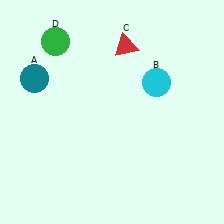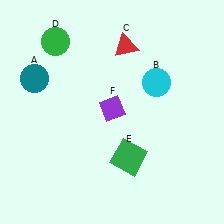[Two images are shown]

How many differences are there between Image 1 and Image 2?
There are 2 differences between the two images.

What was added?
A green square (E), a purple diamond (F) were added in Image 2.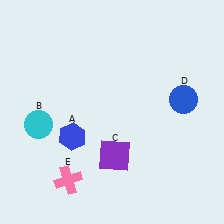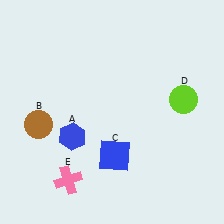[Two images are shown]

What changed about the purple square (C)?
In Image 1, C is purple. In Image 2, it changed to blue.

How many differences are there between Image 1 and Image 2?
There are 3 differences between the two images.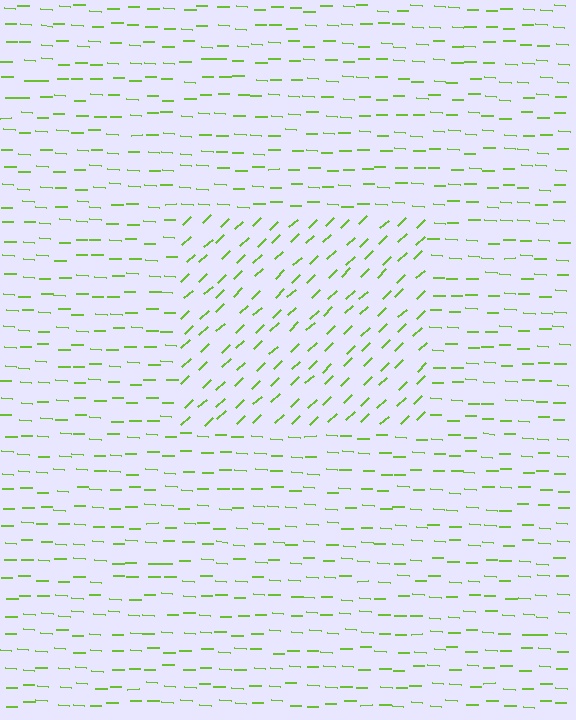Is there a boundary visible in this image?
Yes, there is a texture boundary formed by a change in line orientation.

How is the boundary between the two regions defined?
The boundary is defined purely by a change in line orientation (approximately 45 degrees difference). All lines are the same color and thickness.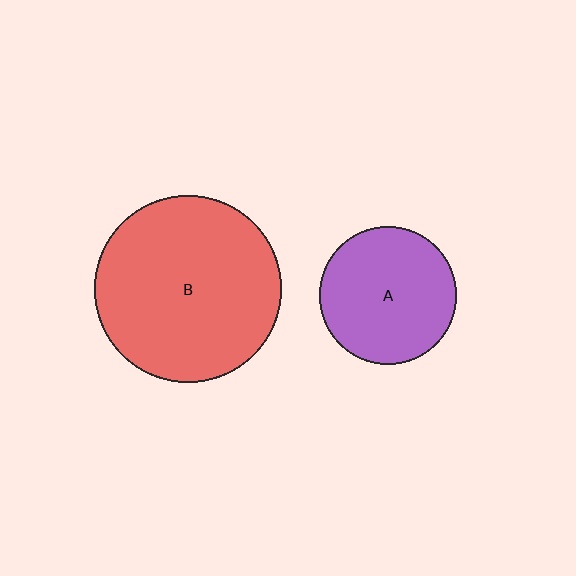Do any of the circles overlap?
No, none of the circles overlap.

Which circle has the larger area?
Circle B (red).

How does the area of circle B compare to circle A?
Approximately 1.8 times.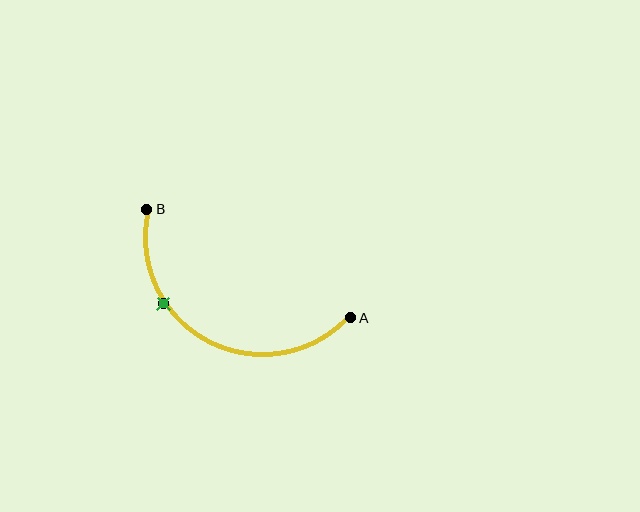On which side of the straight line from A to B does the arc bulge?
The arc bulges below the straight line connecting A and B.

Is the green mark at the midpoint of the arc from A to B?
No. The green mark lies on the arc but is closer to endpoint B. The arc midpoint would be at the point on the curve equidistant along the arc from both A and B.